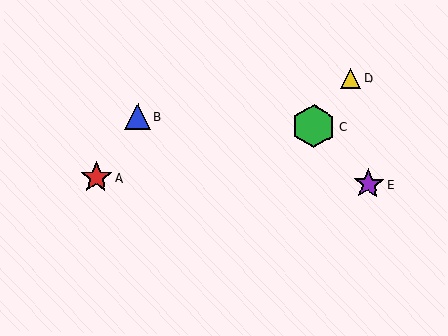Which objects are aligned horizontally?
Objects A, E are aligned horizontally.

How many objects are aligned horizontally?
2 objects (A, E) are aligned horizontally.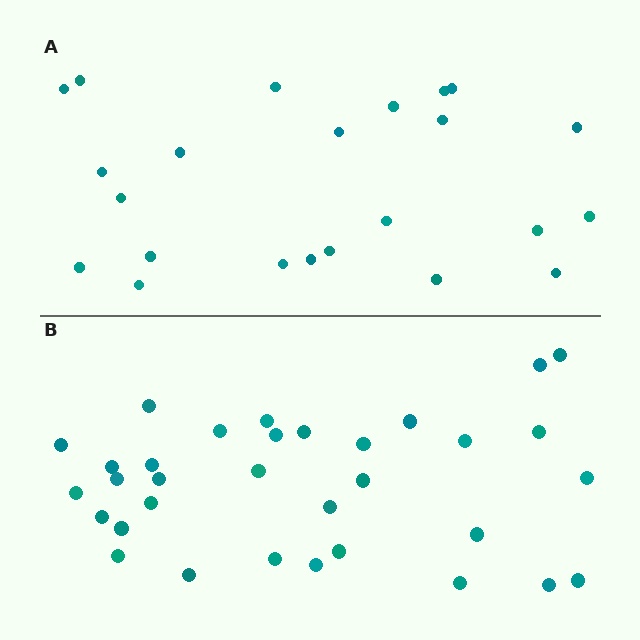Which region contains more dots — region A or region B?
Region B (the bottom region) has more dots.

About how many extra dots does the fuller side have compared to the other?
Region B has roughly 10 or so more dots than region A.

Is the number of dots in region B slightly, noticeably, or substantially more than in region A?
Region B has noticeably more, but not dramatically so. The ratio is roughly 1.4 to 1.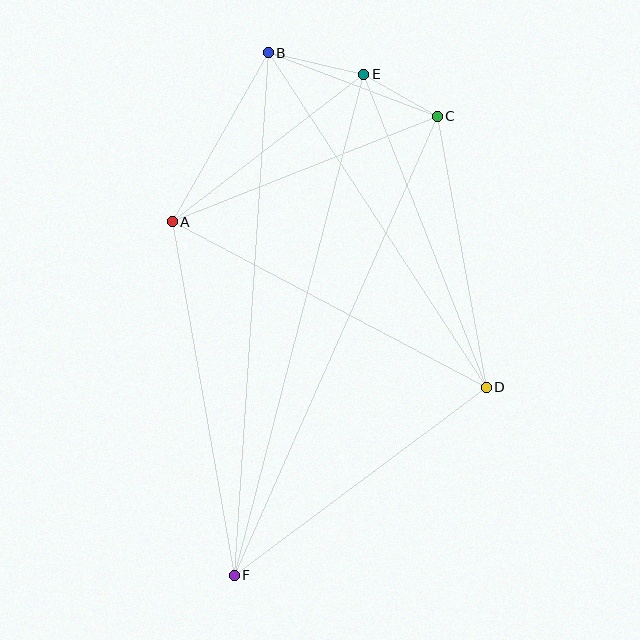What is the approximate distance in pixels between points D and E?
The distance between D and E is approximately 336 pixels.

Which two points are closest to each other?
Points C and E are closest to each other.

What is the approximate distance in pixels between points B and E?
The distance between B and E is approximately 98 pixels.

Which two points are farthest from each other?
Points B and F are farthest from each other.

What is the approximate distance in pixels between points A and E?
The distance between A and E is approximately 242 pixels.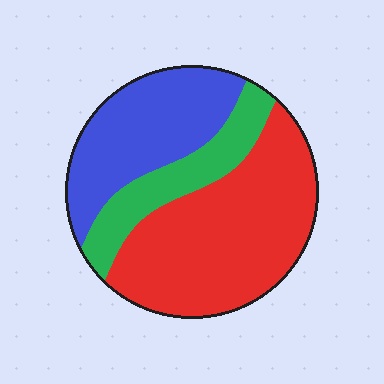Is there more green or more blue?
Blue.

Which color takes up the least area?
Green, at roughly 20%.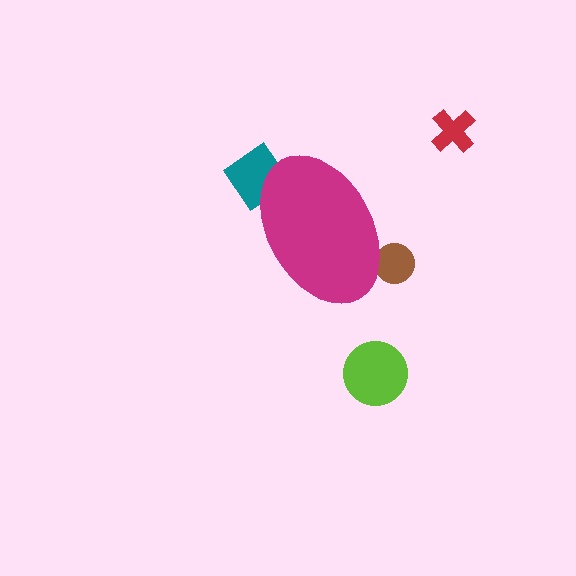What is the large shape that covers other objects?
A magenta ellipse.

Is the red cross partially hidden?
No, the red cross is fully visible.